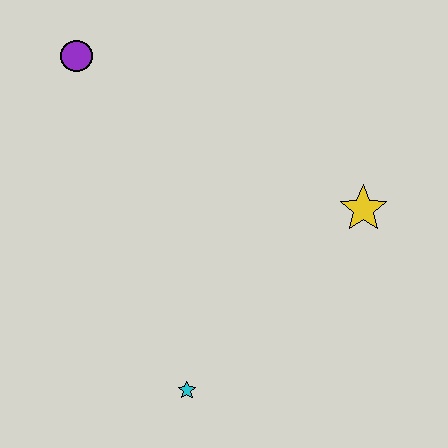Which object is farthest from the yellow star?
The purple circle is farthest from the yellow star.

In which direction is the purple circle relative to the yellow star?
The purple circle is to the left of the yellow star.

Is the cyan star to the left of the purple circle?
No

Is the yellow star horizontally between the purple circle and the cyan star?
No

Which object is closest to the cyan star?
The yellow star is closest to the cyan star.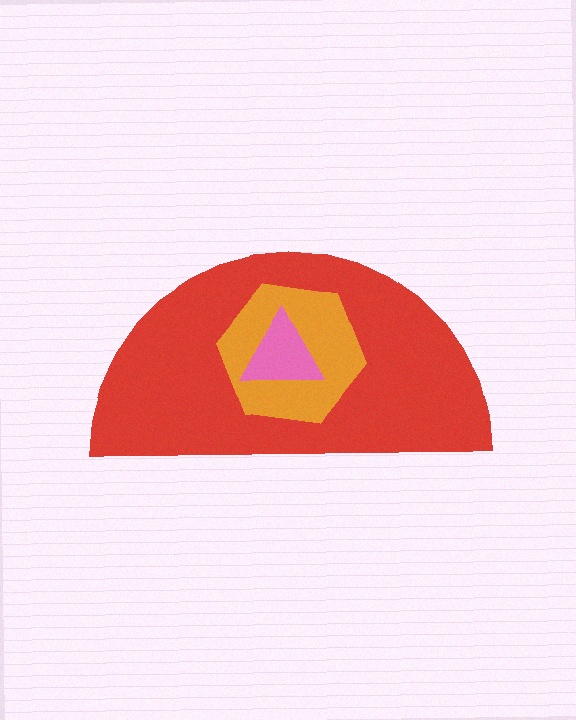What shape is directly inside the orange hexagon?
The pink triangle.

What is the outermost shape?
The red semicircle.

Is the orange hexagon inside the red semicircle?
Yes.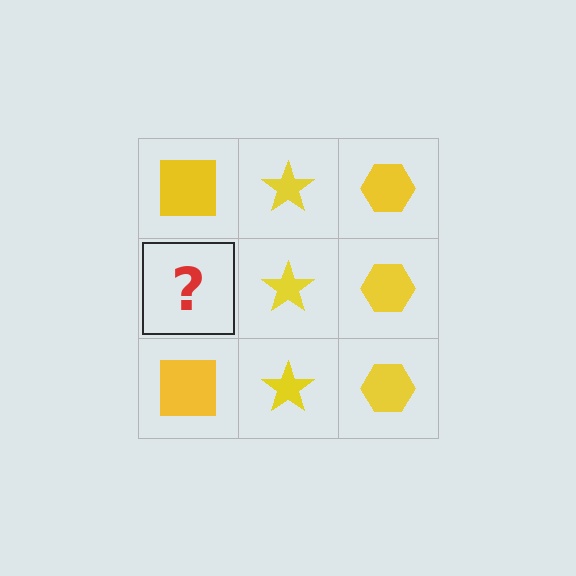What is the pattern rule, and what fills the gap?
The rule is that each column has a consistent shape. The gap should be filled with a yellow square.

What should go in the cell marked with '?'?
The missing cell should contain a yellow square.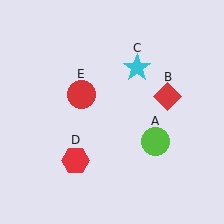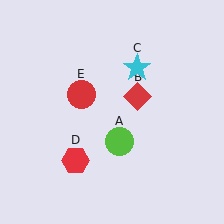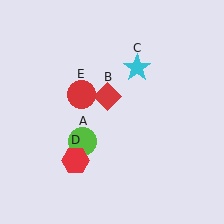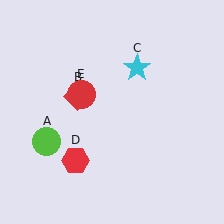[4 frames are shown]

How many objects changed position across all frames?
2 objects changed position: lime circle (object A), red diamond (object B).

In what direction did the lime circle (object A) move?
The lime circle (object A) moved left.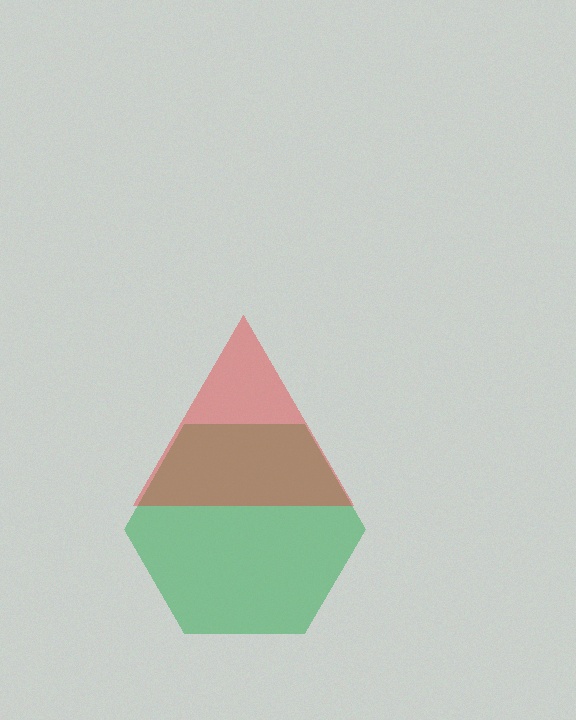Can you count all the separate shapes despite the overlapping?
Yes, there are 2 separate shapes.